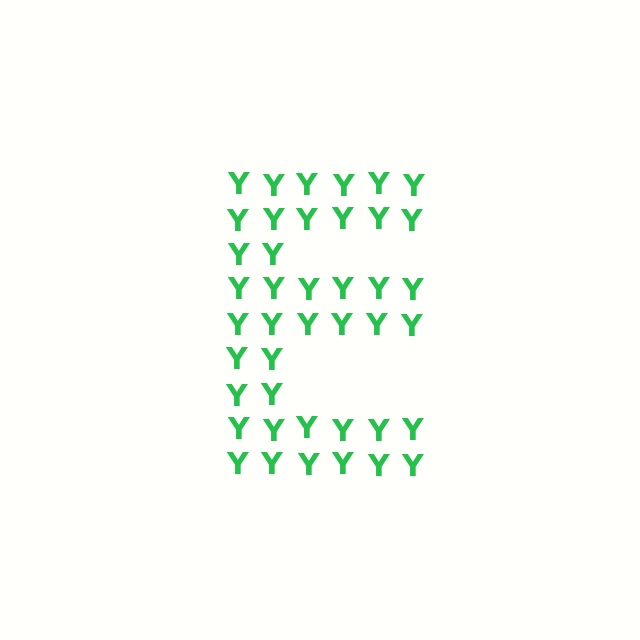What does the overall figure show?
The overall figure shows the letter E.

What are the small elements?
The small elements are letter Y's.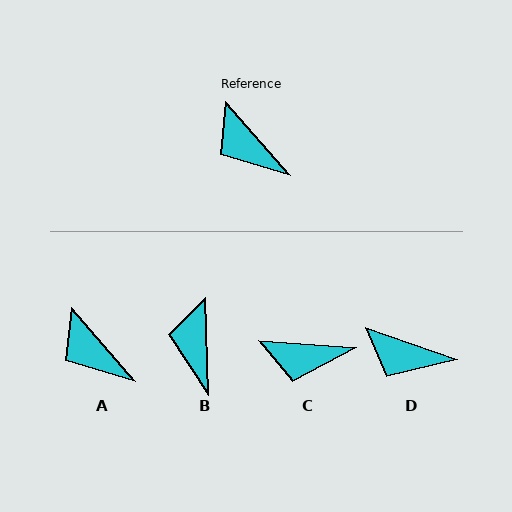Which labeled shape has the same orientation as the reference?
A.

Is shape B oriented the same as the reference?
No, it is off by about 40 degrees.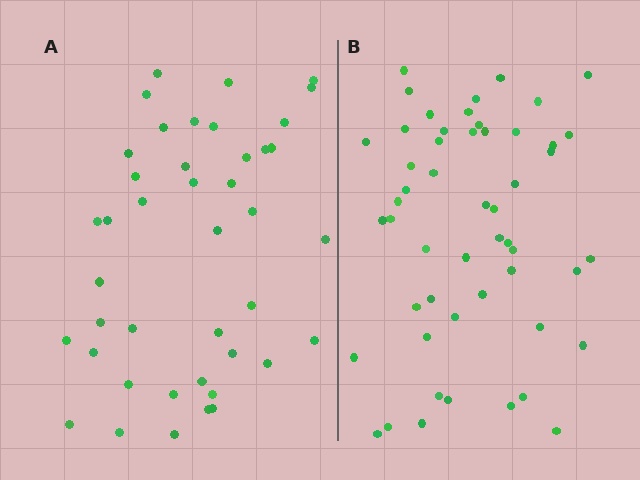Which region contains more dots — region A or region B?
Region B (the right region) has more dots.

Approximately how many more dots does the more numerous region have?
Region B has roughly 10 or so more dots than region A.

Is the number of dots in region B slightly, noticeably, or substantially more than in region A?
Region B has only slightly more — the two regions are fairly close. The ratio is roughly 1.2 to 1.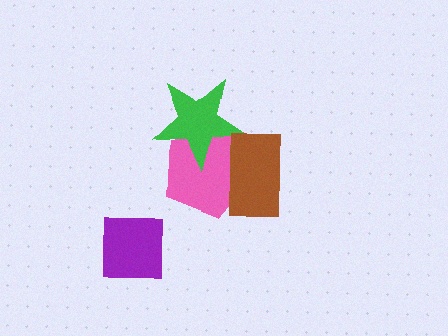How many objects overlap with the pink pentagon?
2 objects overlap with the pink pentagon.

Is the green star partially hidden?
Yes, it is partially covered by another shape.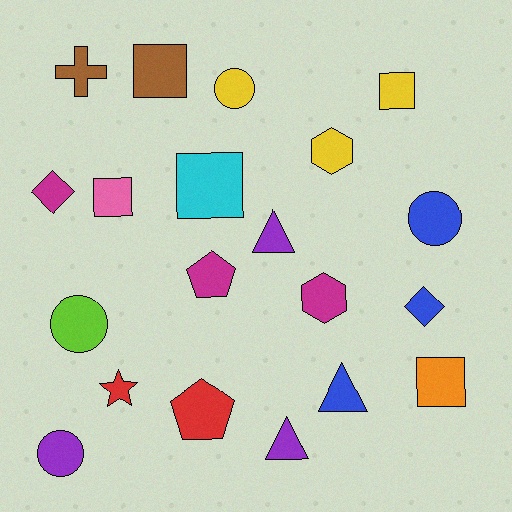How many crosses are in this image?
There is 1 cross.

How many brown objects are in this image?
There are 2 brown objects.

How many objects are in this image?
There are 20 objects.